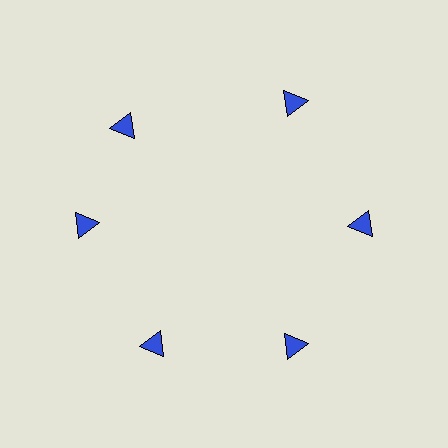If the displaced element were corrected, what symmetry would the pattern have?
It would have 6-fold rotational symmetry — the pattern would map onto itself every 60 degrees.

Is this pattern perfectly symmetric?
No. The 6 blue triangles are arranged in a ring, but one element near the 11 o'clock position is rotated out of alignment along the ring, breaking the 6-fold rotational symmetry.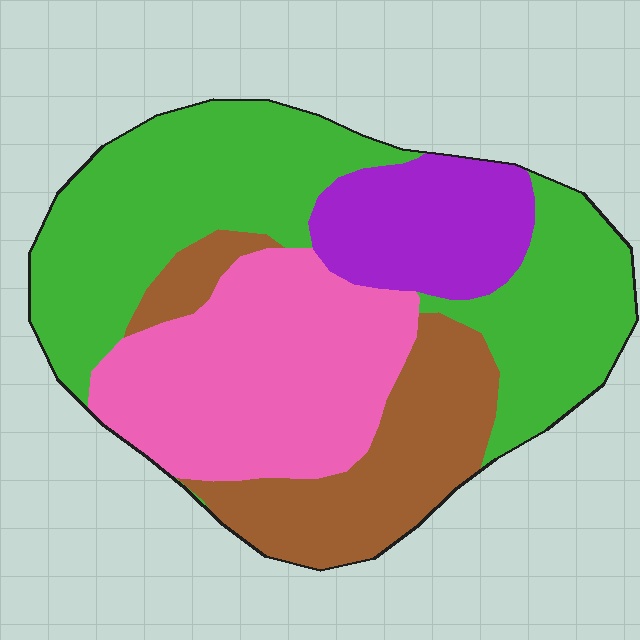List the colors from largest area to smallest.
From largest to smallest: green, pink, brown, purple.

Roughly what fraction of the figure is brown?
Brown takes up about one fifth (1/5) of the figure.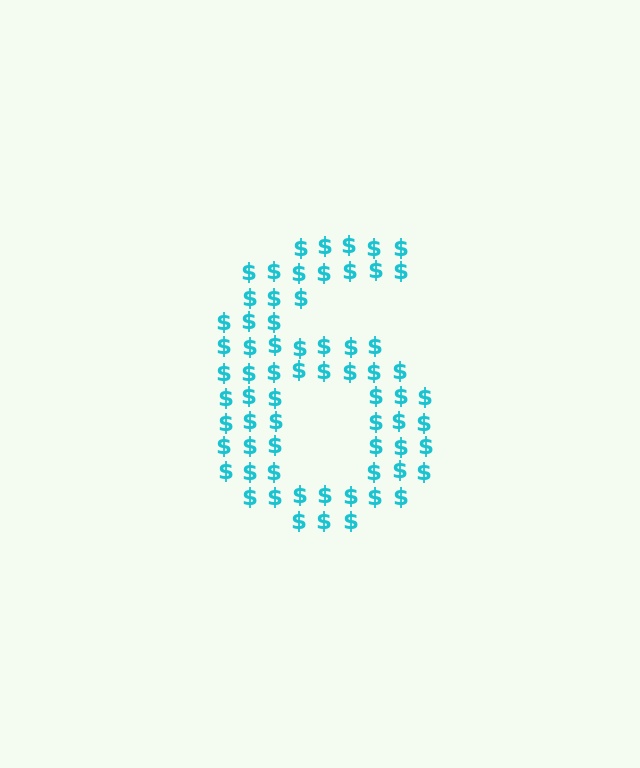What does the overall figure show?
The overall figure shows the digit 6.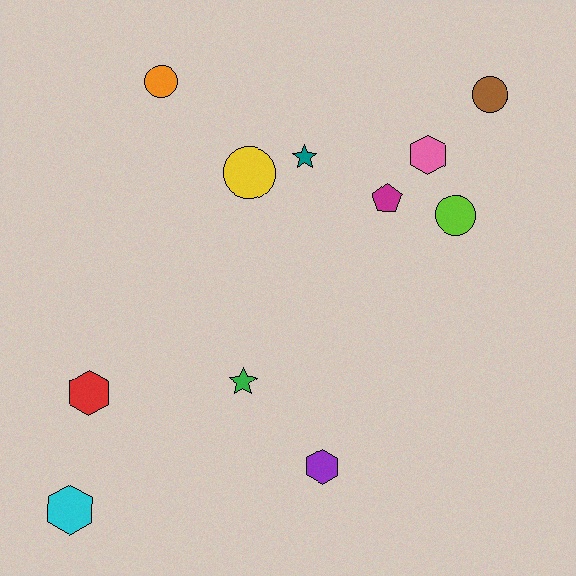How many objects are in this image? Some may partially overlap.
There are 11 objects.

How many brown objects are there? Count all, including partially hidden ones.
There is 1 brown object.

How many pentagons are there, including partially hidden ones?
There is 1 pentagon.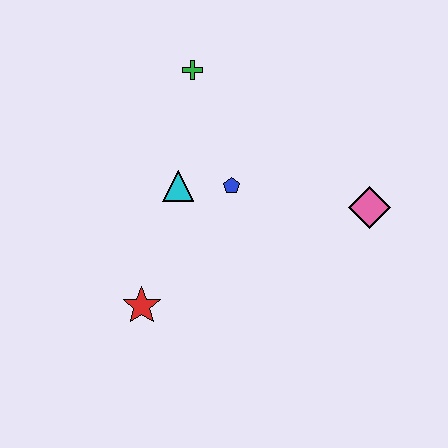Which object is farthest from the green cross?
The red star is farthest from the green cross.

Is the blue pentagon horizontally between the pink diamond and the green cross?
Yes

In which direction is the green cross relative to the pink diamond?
The green cross is to the left of the pink diamond.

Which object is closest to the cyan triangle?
The blue pentagon is closest to the cyan triangle.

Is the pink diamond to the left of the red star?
No